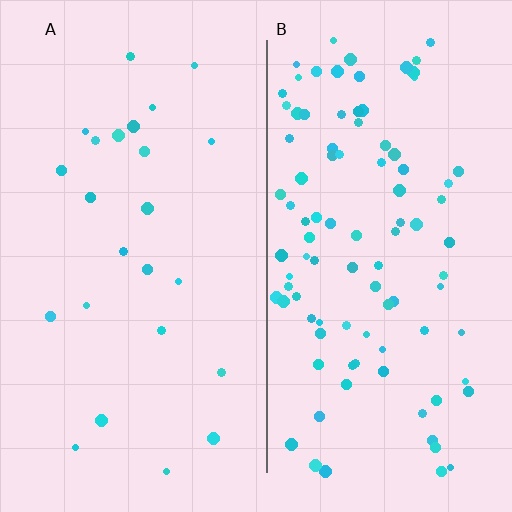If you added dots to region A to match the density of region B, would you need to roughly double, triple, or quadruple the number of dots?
Approximately quadruple.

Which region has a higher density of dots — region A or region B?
B (the right).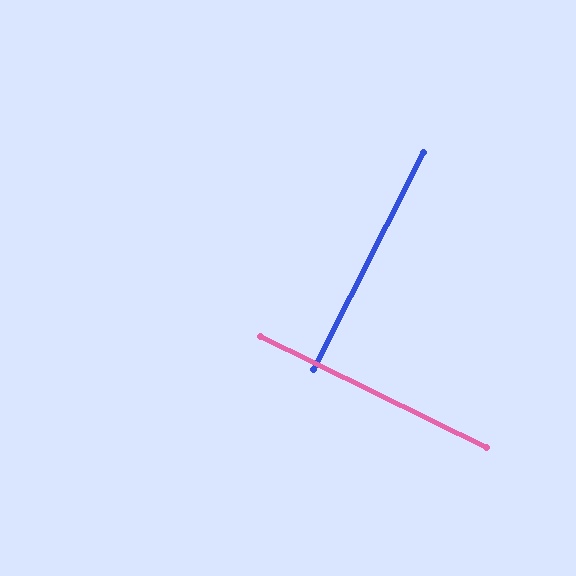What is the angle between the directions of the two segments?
Approximately 89 degrees.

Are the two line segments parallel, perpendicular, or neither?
Perpendicular — they meet at approximately 89°.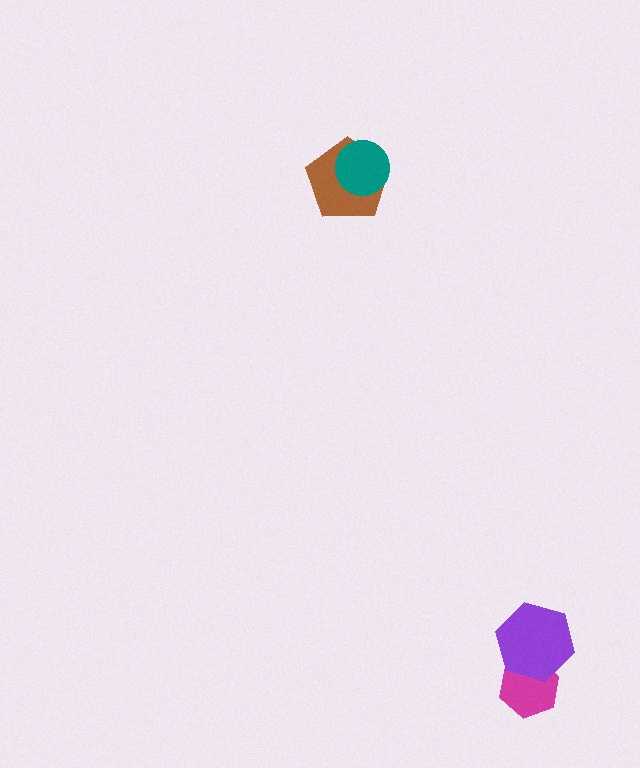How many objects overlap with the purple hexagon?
1 object overlaps with the purple hexagon.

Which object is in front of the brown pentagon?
The teal circle is in front of the brown pentagon.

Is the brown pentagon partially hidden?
Yes, it is partially covered by another shape.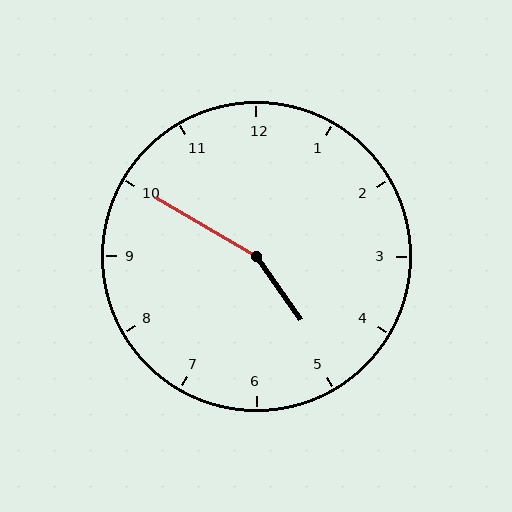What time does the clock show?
4:50.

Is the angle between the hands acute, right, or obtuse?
It is obtuse.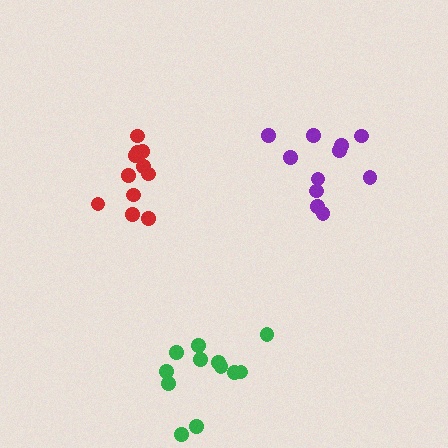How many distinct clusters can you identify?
There are 3 distinct clusters.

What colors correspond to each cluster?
The clusters are colored: purple, red, green.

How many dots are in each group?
Group 1: 11 dots, Group 2: 11 dots, Group 3: 12 dots (34 total).